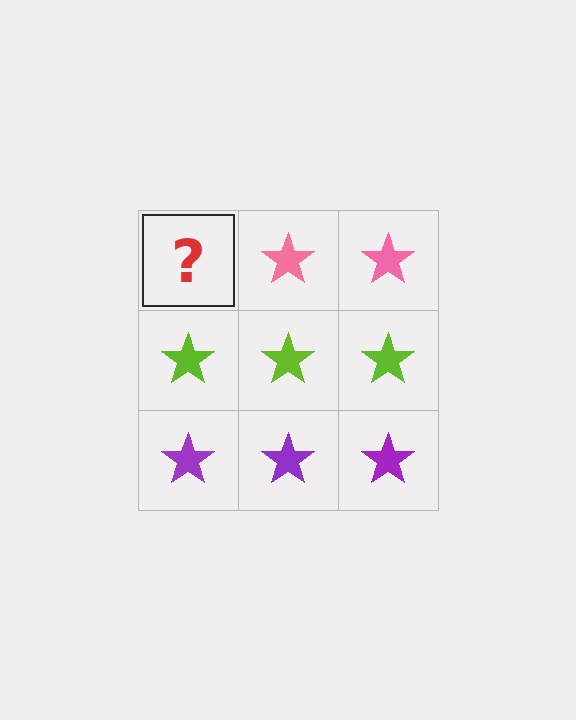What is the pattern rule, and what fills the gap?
The rule is that each row has a consistent color. The gap should be filled with a pink star.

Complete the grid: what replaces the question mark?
The question mark should be replaced with a pink star.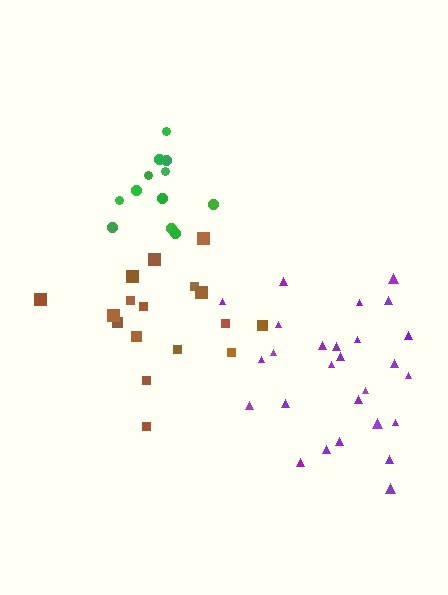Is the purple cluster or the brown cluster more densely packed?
Purple.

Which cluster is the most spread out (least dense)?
Brown.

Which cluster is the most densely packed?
Green.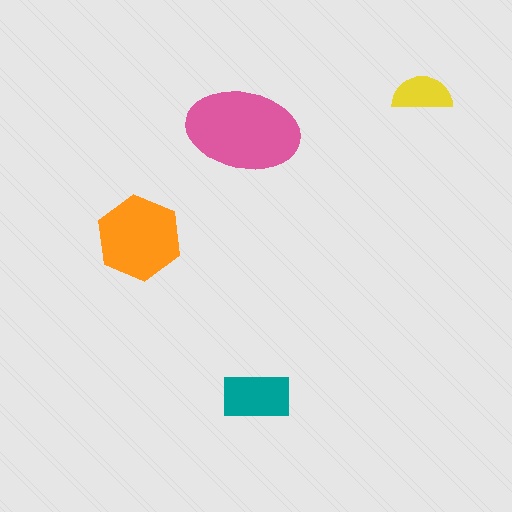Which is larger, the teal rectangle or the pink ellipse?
The pink ellipse.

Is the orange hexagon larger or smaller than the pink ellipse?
Smaller.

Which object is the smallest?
The yellow semicircle.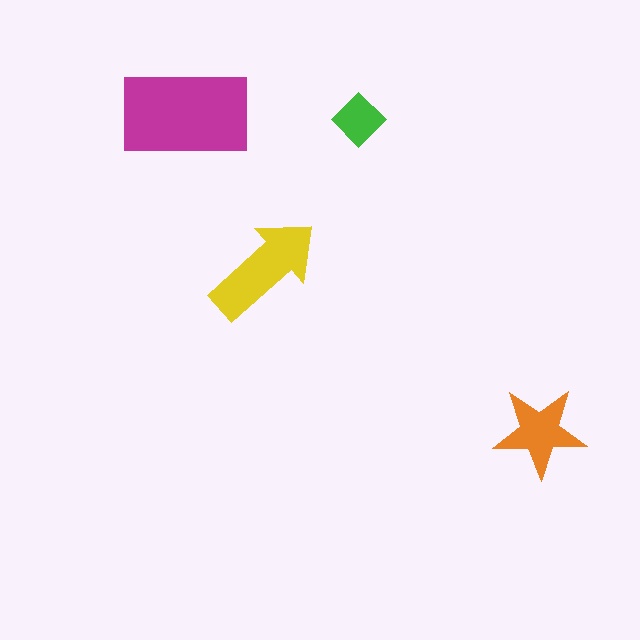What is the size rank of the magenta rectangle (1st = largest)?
1st.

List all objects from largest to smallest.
The magenta rectangle, the yellow arrow, the orange star, the green diamond.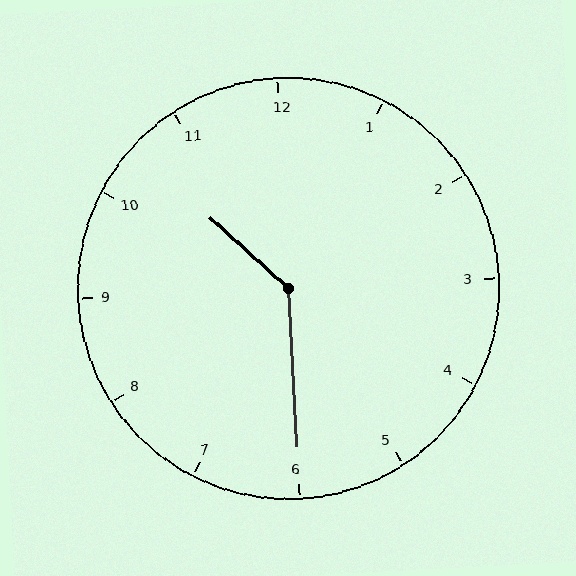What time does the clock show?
10:30.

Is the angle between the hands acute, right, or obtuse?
It is obtuse.